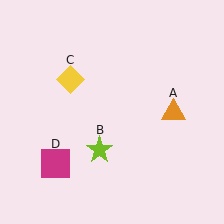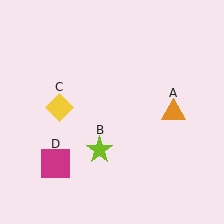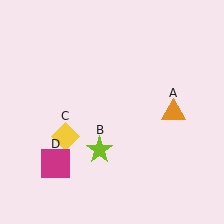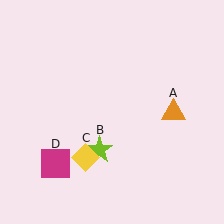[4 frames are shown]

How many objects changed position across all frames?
1 object changed position: yellow diamond (object C).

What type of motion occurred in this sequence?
The yellow diamond (object C) rotated counterclockwise around the center of the scene.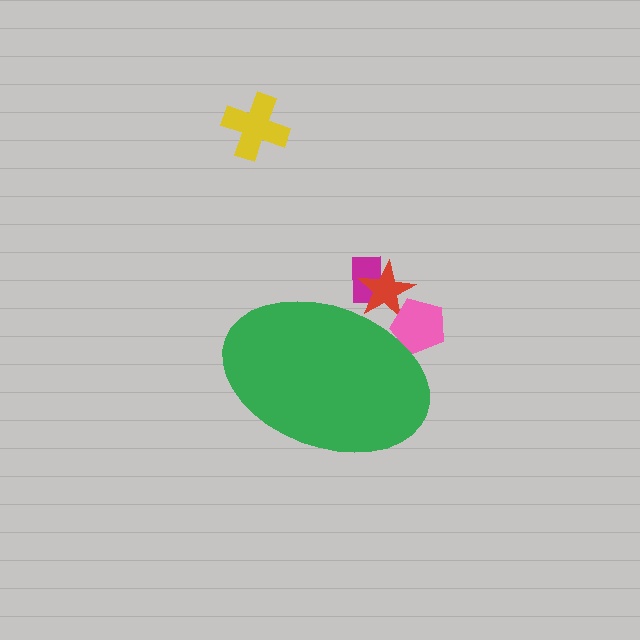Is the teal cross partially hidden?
Yes, the teal cross is partially hidden behind the green ellipse.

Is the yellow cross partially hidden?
No, the yellow cross is fully visible.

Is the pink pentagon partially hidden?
Yes, the pink pentagon is partially hidden behind the green ellipse.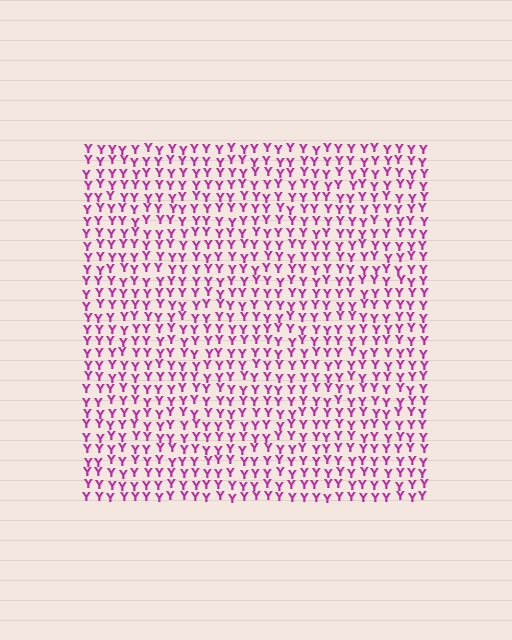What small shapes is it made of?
It is made of small letter Y's.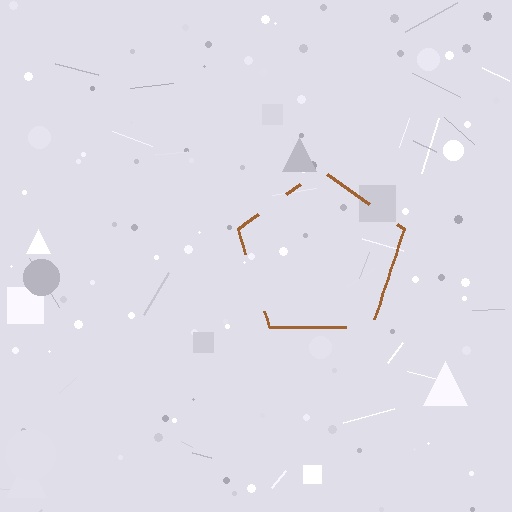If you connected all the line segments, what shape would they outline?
They would outline a pentagon.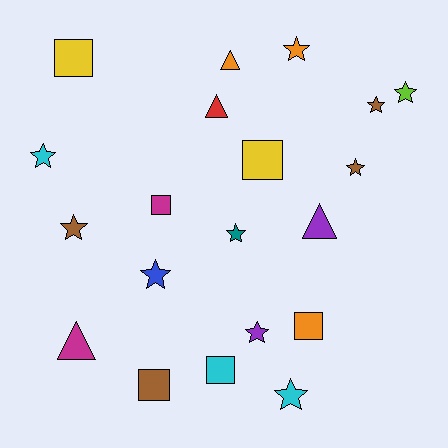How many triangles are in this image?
There are 4 triangles.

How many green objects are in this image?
There are no green objects.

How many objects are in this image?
There are 20 objects.